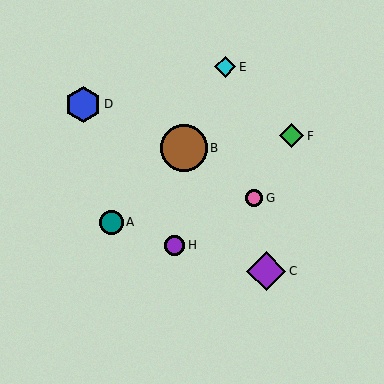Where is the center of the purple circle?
The center of the purple circle is at (175, 245).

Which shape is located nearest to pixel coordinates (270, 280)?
The purple diamond (labeled C) at (266, 271) is nearest to that location.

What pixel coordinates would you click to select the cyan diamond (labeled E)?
Click at (225, 67) to select the cyan diamond E.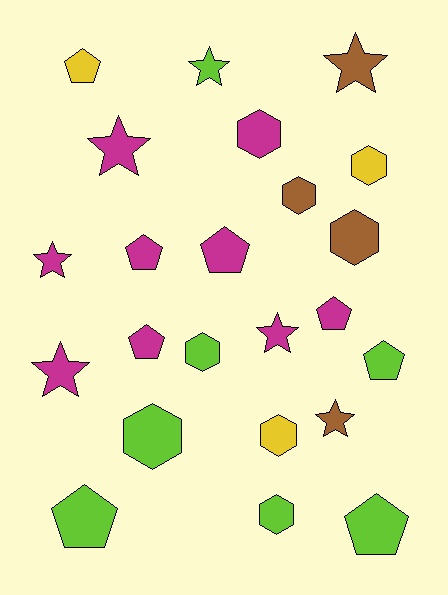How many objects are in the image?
There are 23 objects.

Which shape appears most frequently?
Pentagon, with 8 objects.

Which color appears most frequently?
Magenta, with 9 objects.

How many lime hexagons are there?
There are 3 lime hexagons.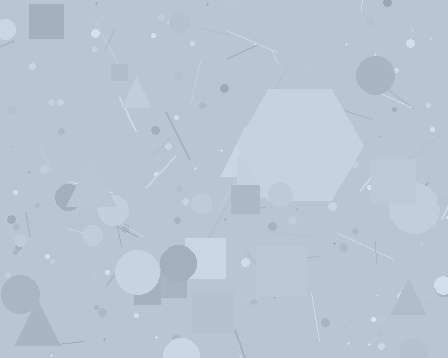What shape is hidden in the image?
A hexagon is hidden in the image.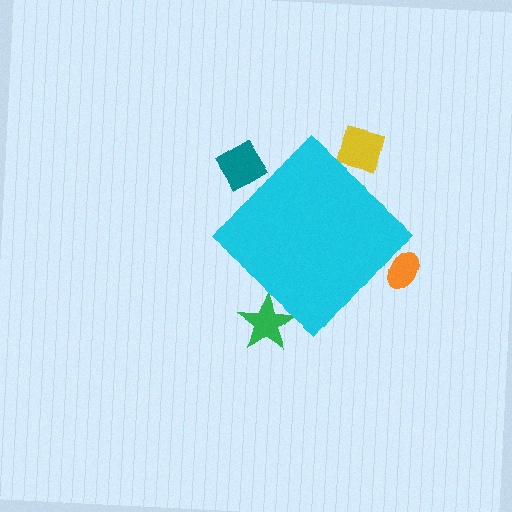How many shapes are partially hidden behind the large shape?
4 shapes are partially hidden.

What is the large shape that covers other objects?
A cyan diamond.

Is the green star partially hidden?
Yes, the green star is partially hidden behind the cyan diamond.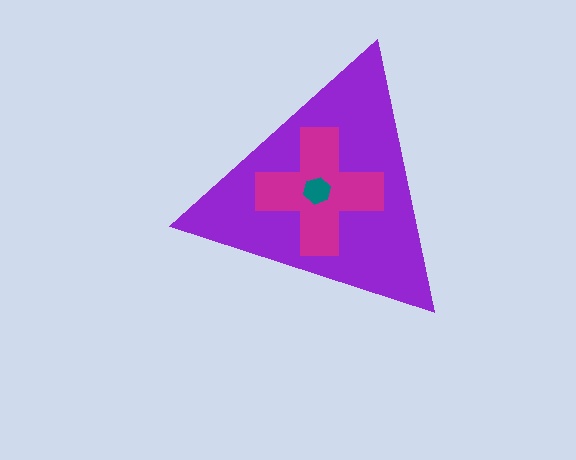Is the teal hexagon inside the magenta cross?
Yes.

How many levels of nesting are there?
3.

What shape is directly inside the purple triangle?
The magenta cross.